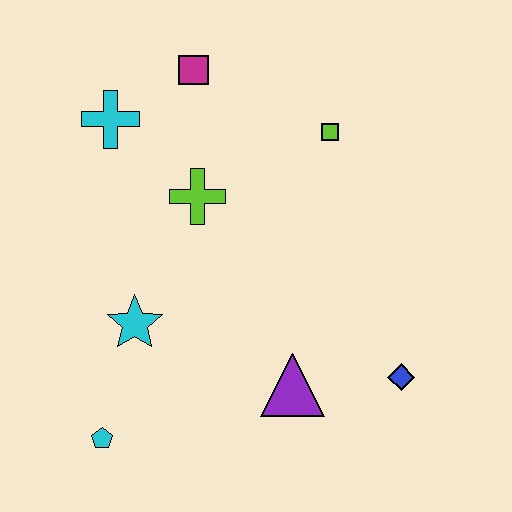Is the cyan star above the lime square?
No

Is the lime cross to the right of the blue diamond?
No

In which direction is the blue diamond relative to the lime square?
The blue diamond is below the lime square.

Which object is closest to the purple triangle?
The blue diamond is closest to the purple triangle.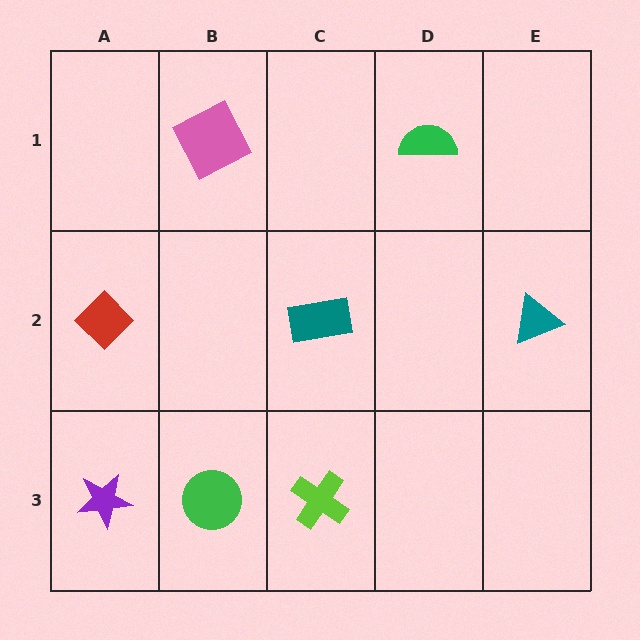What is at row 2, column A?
A red diamond.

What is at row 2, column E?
A teal triangle.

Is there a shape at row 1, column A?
No, that cell is empty.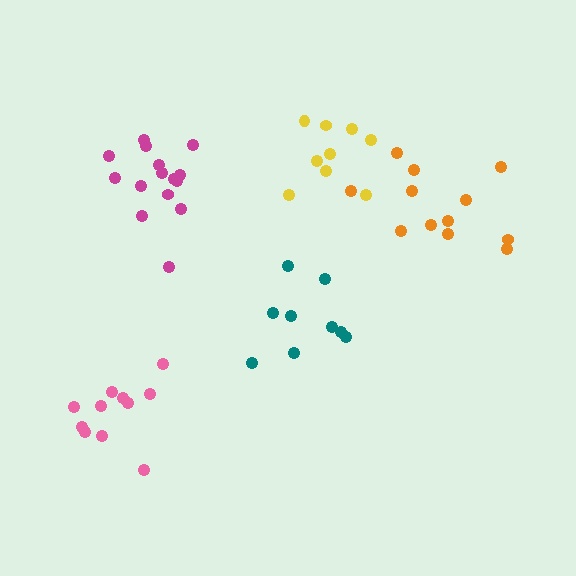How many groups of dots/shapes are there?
There are 5 groups.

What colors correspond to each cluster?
The clusters are colored: magenta, orange, teal, pink, yellow.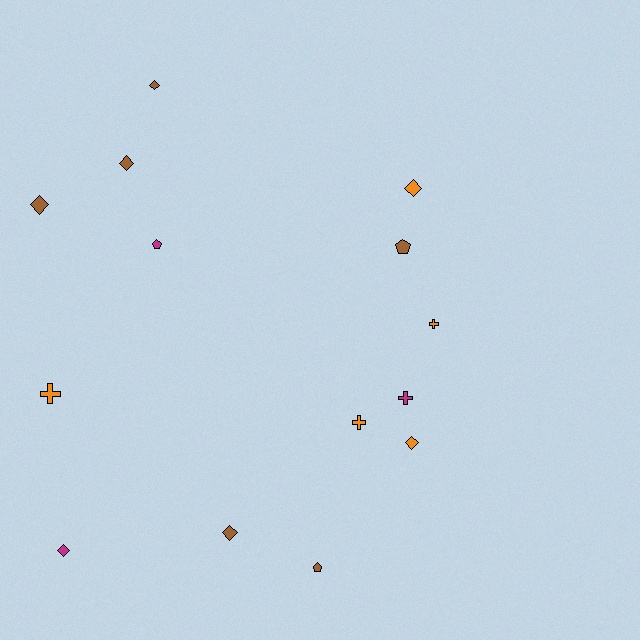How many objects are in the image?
There are 14 objects.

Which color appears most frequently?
Brown, with 6 objects.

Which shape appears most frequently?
Diamond, with 7 objects.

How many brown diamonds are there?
There are 4 brown diamonds.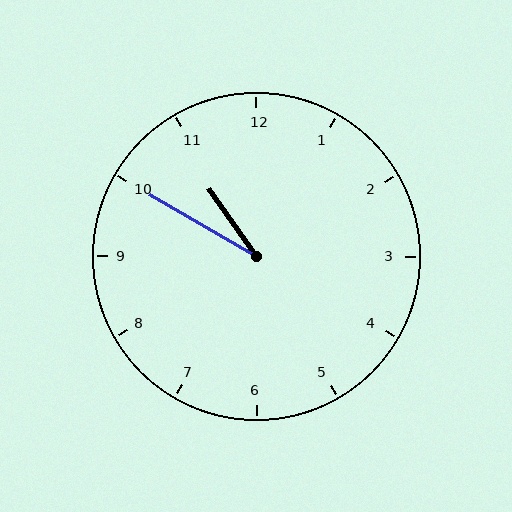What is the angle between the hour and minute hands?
Approximately 25 degrees.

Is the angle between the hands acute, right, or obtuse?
It is acute.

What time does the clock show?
10:50.